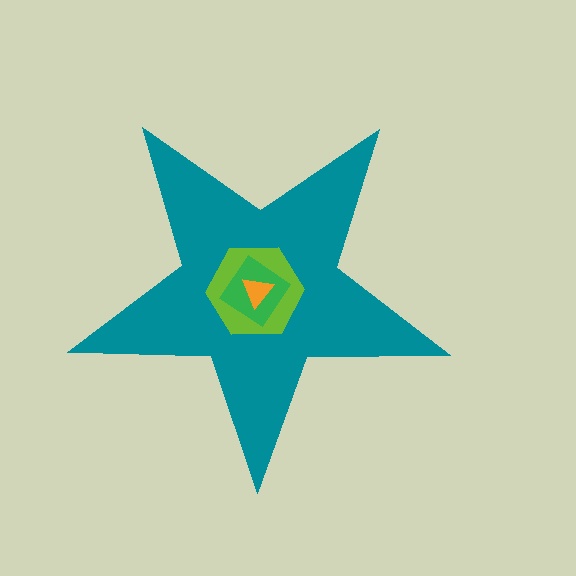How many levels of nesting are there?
4.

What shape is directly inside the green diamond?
The orange triangle.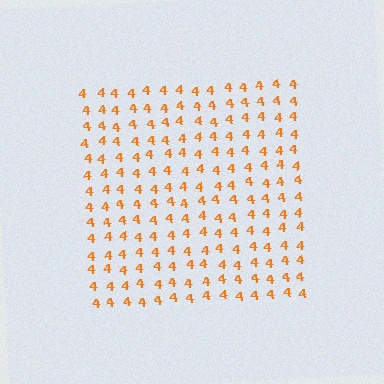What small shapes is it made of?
It is made of small digit 4's.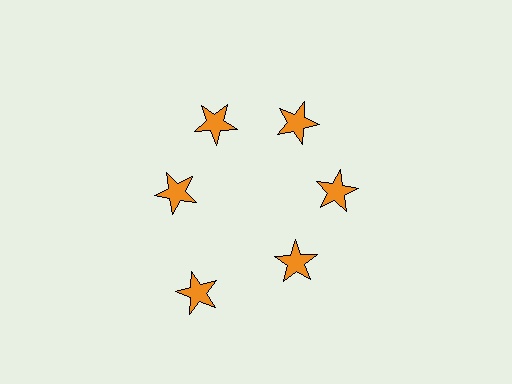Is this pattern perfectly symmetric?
No. The 6 orange stars are arranged in a ring, but one element near the 7 o'clock position is pushed outward from the center, breaking the 6-fold rotational symmetry.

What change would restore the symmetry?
The symmetry would be restored by moving it inward, back onto the ring so that all 6 stars sit at equal angles and equal distance from the center.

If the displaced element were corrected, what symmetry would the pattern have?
It would have 6-fold rotational symmetry — the pattern would map onto itself every 60 degrees.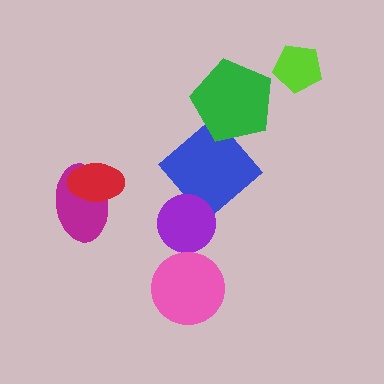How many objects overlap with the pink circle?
0 objects overlap with the pink circle.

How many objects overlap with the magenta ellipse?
1 object overlaps with the magenta ellipse.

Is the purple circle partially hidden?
No, no other shape covers it.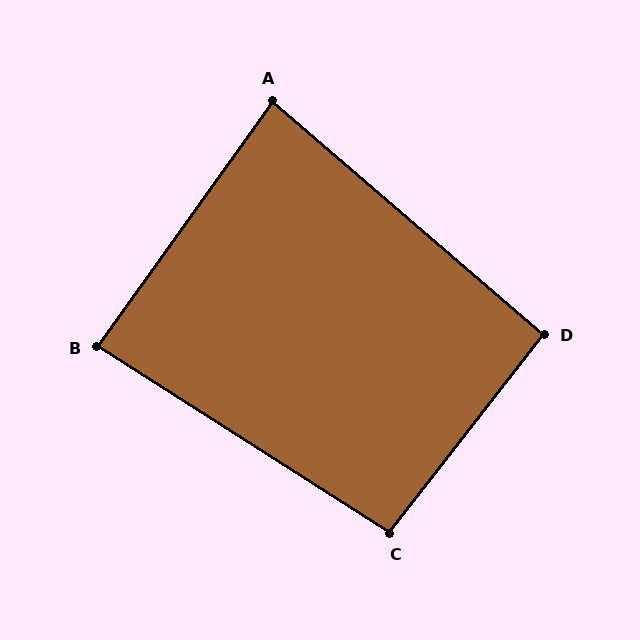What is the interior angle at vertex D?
Approximately 93 degrees (approximately right).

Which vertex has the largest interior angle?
C, at approximately 95 degrees.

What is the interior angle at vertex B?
Approximately 87 degrees (approximately right).